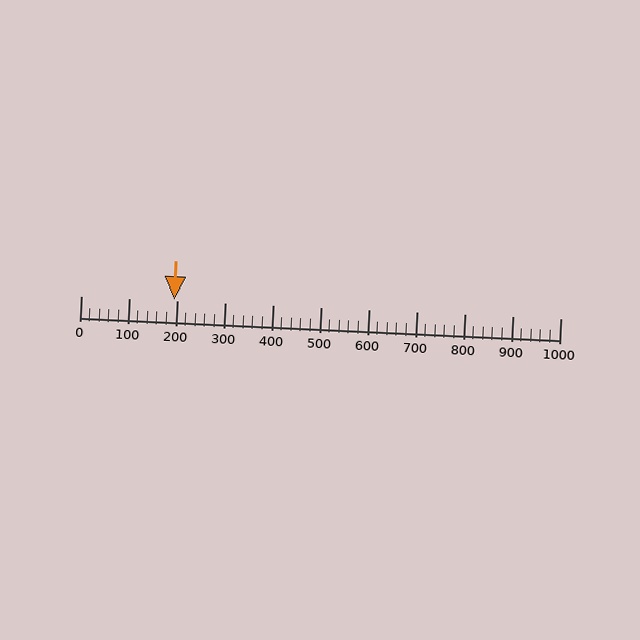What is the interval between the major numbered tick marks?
The major tick marks are spaced 100 units apart.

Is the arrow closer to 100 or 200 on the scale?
The arrow is closer to 200.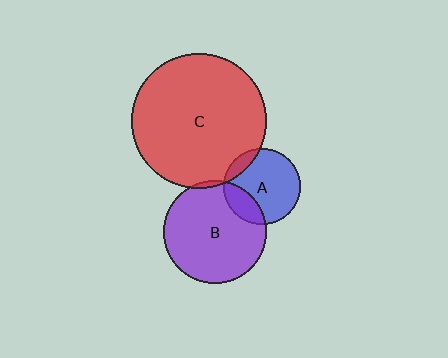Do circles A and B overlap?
Yes.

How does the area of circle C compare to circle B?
Approximately 1.7 times.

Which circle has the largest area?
Circle C (red).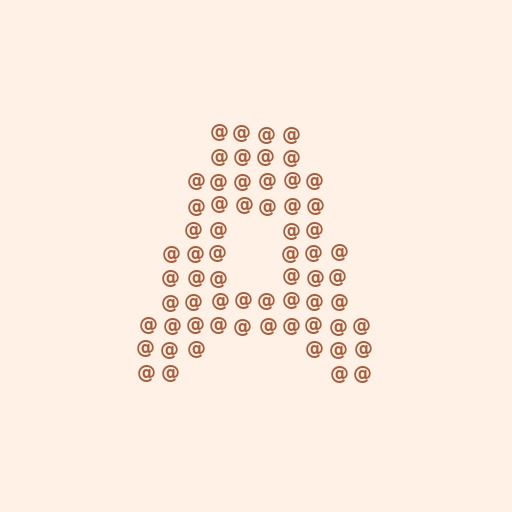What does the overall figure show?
The overall figure shows the letter A.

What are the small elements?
The small elements are at signs.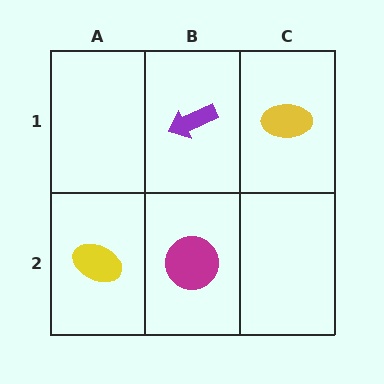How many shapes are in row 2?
2 shapes.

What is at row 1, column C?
A yellow ellipse.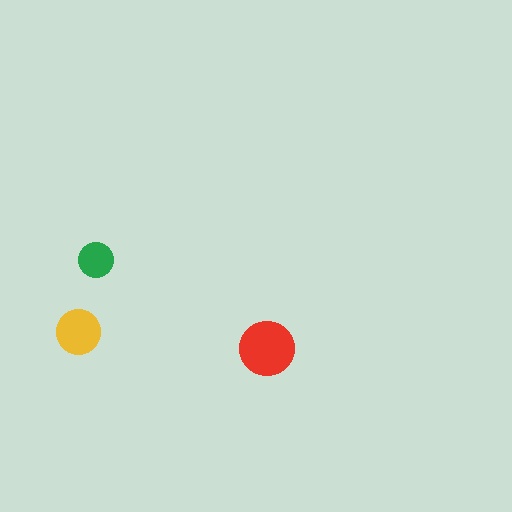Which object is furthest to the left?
The yellow circle is leftmost.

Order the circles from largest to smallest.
the red one, the yellow one, the green one.